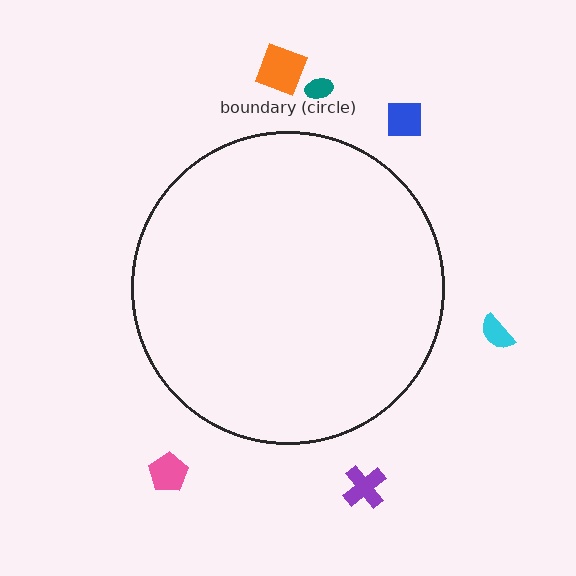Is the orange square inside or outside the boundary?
Outside.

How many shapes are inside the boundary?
0 inside, 6 outside.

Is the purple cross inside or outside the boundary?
Outside.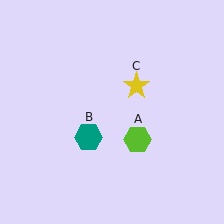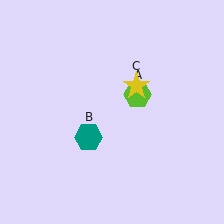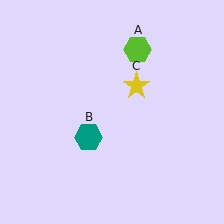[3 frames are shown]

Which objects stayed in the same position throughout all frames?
Teal hexagon (object B) and yellow star (object C) remained stationary.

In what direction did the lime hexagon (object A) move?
The lime hexagon (object A) moved up.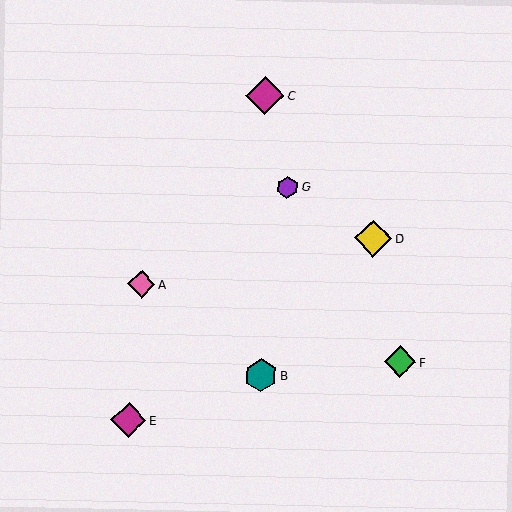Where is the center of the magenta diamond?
The center of the magenta diamond is at (265, 95).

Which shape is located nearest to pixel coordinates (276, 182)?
The purple hexagon (labeled G) at (287, 187) is nearest to that location.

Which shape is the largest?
The magenta diamond (labeled C) is the largest.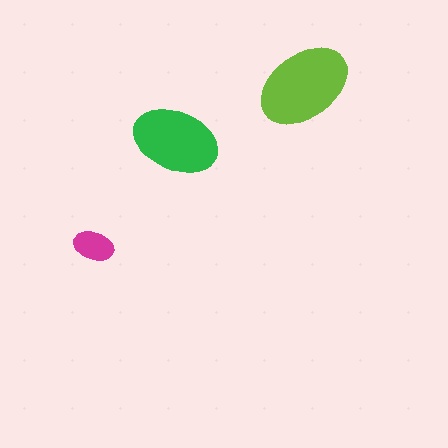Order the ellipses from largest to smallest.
the lime one, the green one, the magenta one.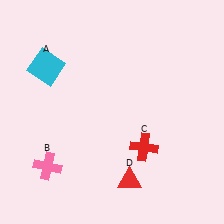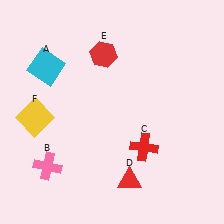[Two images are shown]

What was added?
A red hexagon (E), a yellow square (F) were added in Image 2.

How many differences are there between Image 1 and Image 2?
There are 2 differences between the two images.